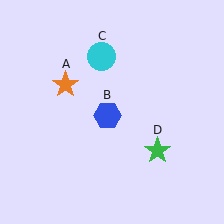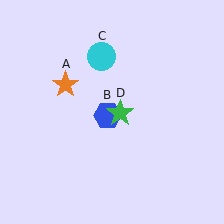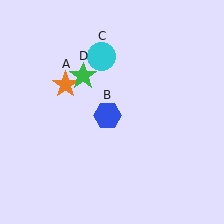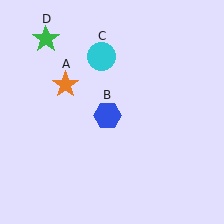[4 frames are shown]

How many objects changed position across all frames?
1 object changed position: green star (object D).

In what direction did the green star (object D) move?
The green star (object D) moved up and to the left.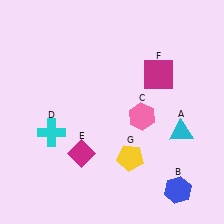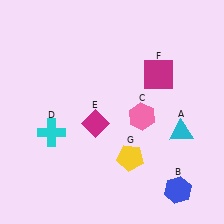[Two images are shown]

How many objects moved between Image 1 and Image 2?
1 object moved between the two images.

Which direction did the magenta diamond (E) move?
The magenta diamond (E) moved up.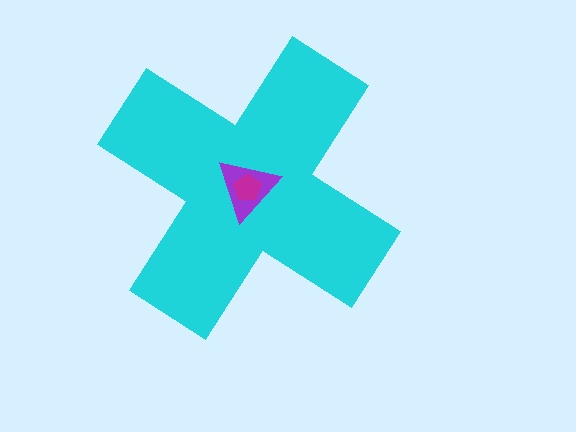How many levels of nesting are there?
3.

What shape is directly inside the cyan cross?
The purple triangle.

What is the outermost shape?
The cyan cross.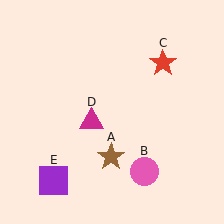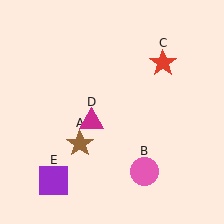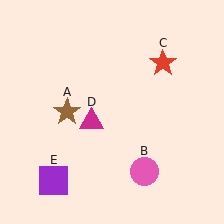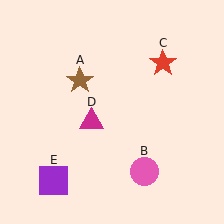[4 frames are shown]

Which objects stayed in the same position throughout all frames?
Pink circle (object B) and red star (object C) and magenta triangle (object D) and purple square (object E) remained stationary.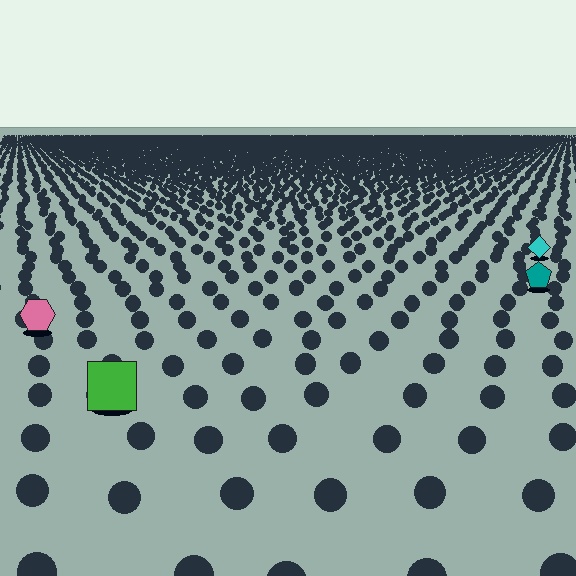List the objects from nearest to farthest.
From nearest to farthest: the green square, the pink hexagon, the teal pentagon, the cyan diamond.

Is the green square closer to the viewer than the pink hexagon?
Yes. The green square is closer — you can tell from the texture gradient: the ground texture is coarser near it.